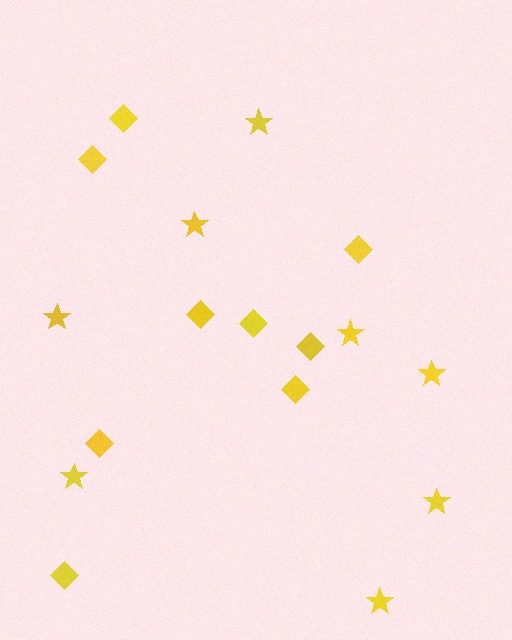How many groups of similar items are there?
There are 2 groups: one group of diamonds (9) and one group of stars (8).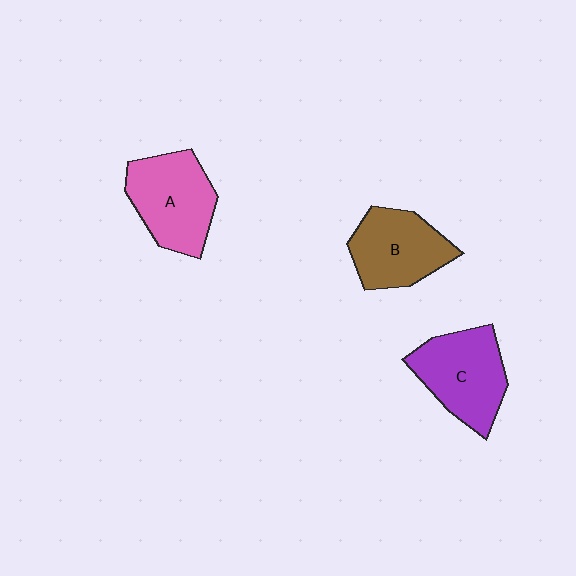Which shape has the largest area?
Shape C (purple).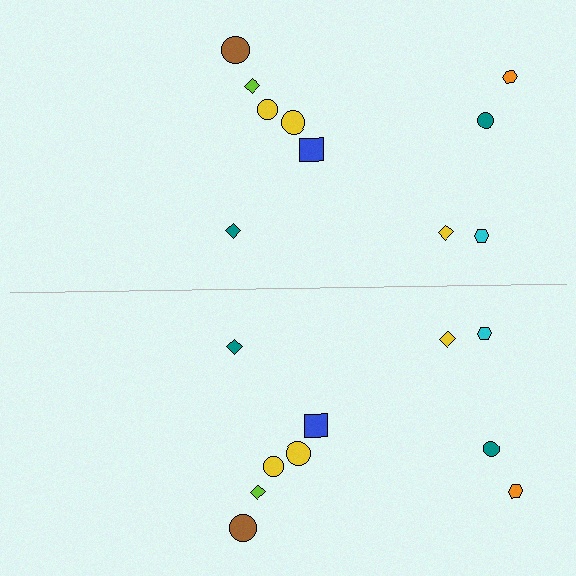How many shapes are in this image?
There are 20 shapes in this image.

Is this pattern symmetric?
Yes, this pattern has bilateral (reflection) symmetry.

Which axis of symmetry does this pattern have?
The pattern has a horizontal axis of symmetry running through the center of the image.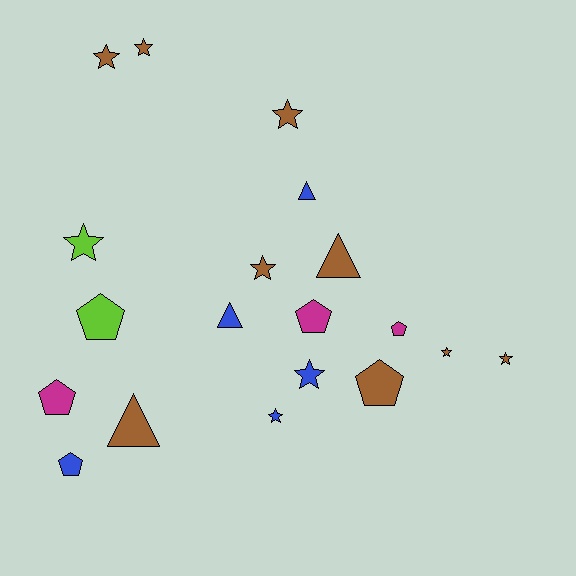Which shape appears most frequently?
Star, with 9 objects.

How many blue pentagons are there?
There is 1 blue pentagon.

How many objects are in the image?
There are 19 objects.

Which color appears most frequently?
Brown, with 9 objects.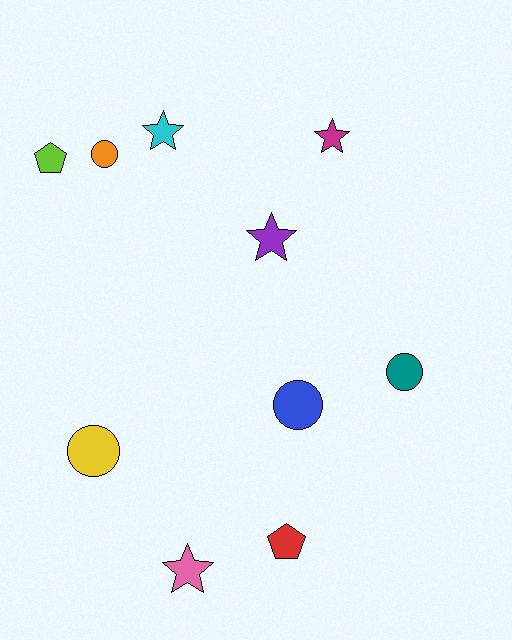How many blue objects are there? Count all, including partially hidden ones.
There is 1 blue object.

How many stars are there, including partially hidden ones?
There are 4 stars.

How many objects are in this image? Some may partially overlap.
There are 10 objects.